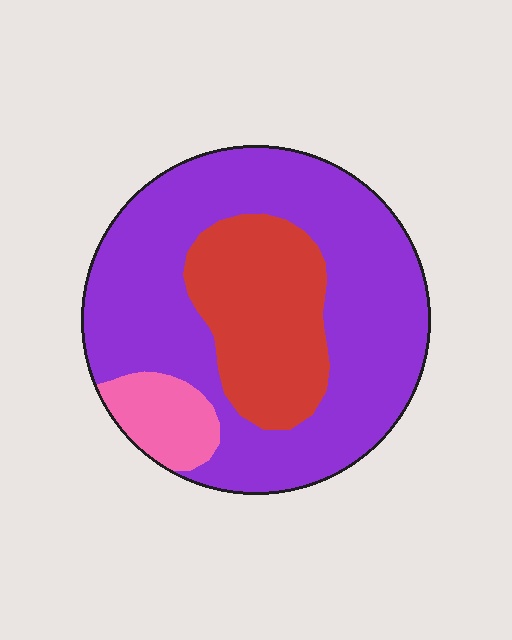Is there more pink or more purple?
Purple.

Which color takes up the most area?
Purple, at roughly 65%.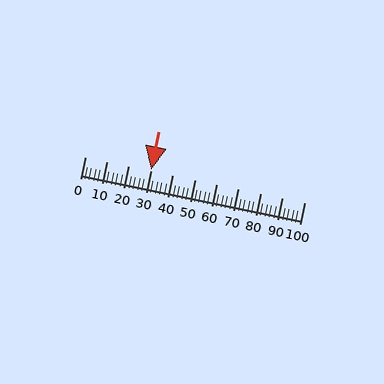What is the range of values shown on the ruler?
The ruler shows values from 0 to 100.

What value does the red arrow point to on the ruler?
The red arrow points to approximately 30.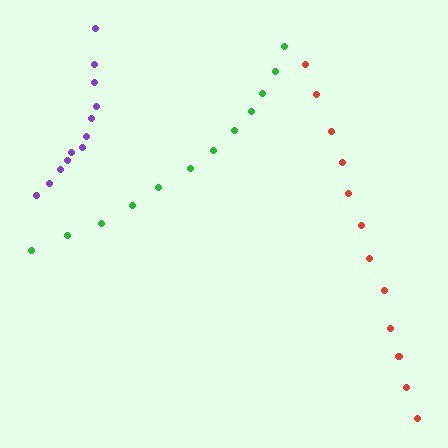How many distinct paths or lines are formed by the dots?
There are 3 distinct paths.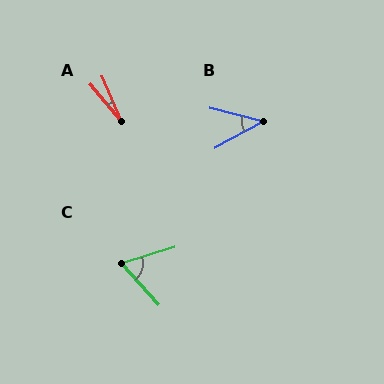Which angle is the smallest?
A, at approximately 17 degrees.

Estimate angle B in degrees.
Approximately 42 degrees.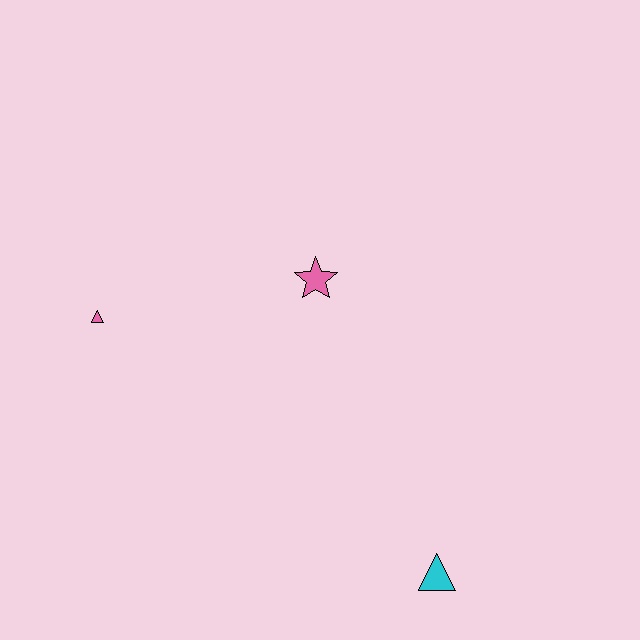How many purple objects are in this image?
There are no purple objects.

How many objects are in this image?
There are 3 objects.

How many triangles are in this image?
There are 2 triangles.